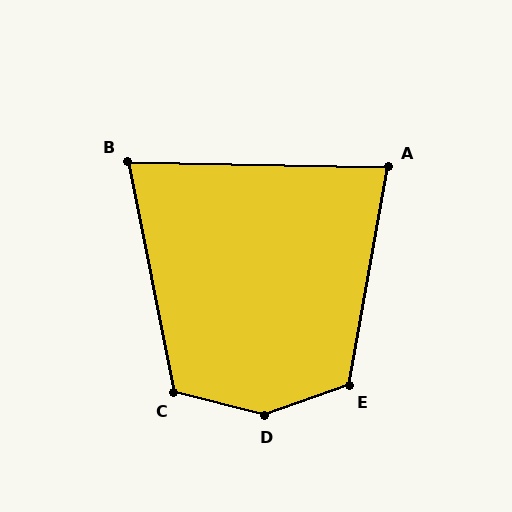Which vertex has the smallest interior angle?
B, at approximately 78 degrees.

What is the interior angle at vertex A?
Approximately 81 degrees (acute).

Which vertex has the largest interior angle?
D, at approximately 146 degrees.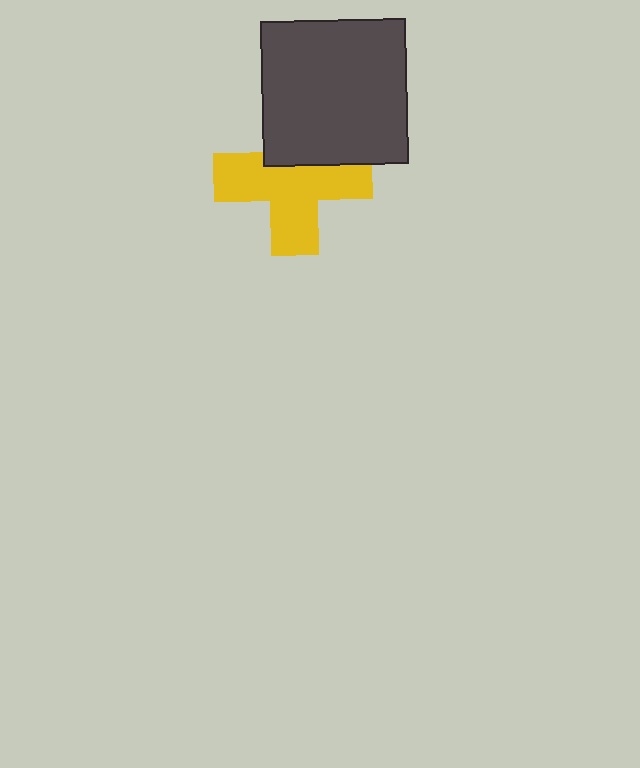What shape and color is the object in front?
The object in front is a dark gray square.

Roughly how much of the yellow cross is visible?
Most of it is visible (roughly 68%).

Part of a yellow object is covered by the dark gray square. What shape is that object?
It is a cross.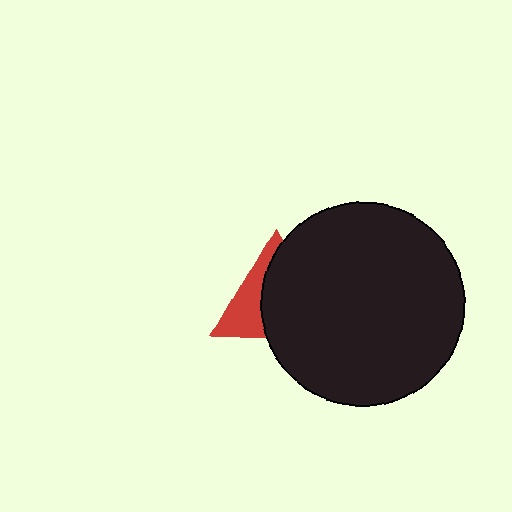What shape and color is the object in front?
The object in front is a black circle.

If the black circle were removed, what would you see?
You would see the complete red triangle.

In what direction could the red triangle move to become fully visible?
The red triangle could move left. That would shift it out from behind the black circle entirely.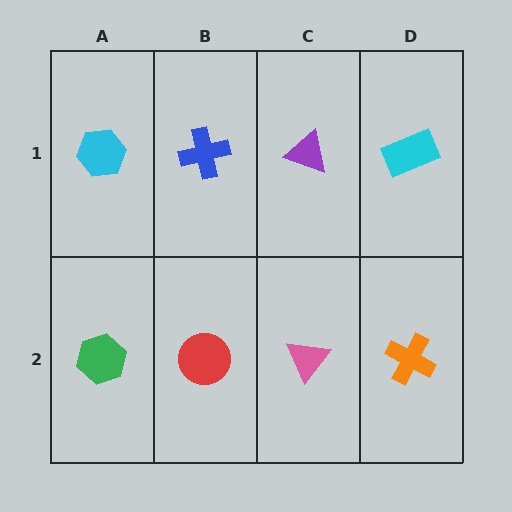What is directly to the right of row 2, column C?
An orange cross.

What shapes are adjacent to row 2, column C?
A purple triangle (row 1, column C), a red circle (row 2, column B), an orange cross (row 2, column D).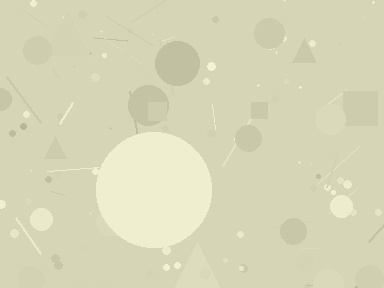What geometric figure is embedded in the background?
A circle is embedded in the background.